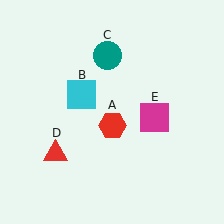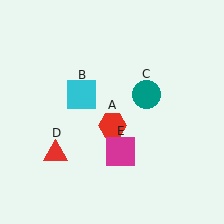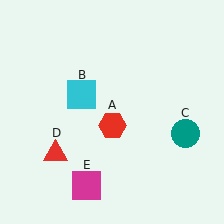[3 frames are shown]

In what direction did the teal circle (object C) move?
The teal circle (object C) moved down and to the right.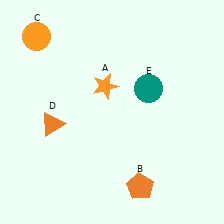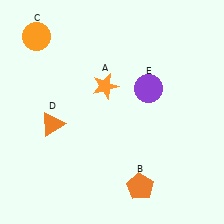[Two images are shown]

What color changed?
The circle (E) changed from teal in Image 1 to purple in Image 2.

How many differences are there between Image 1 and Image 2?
There is 1 difference between the two images.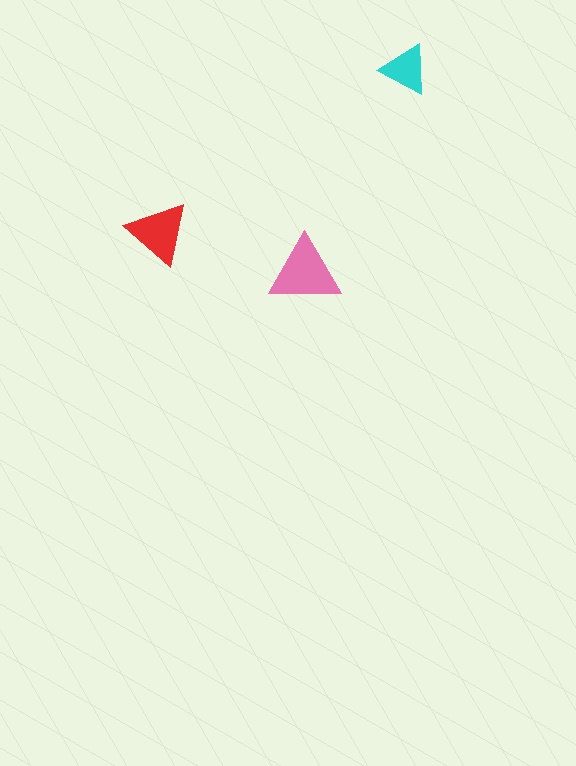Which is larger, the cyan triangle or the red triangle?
The red one.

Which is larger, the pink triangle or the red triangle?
The pink one.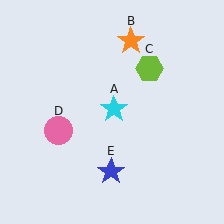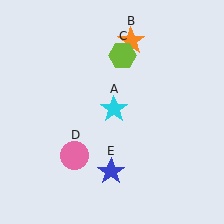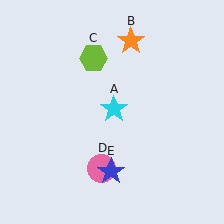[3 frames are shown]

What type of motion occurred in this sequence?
The lime hexagon (object C), pink circle (object D) rotated counterclockwise around the center of the scene.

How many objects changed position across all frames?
2 objects changed position: lime hexagon (object C), pink circle (object D).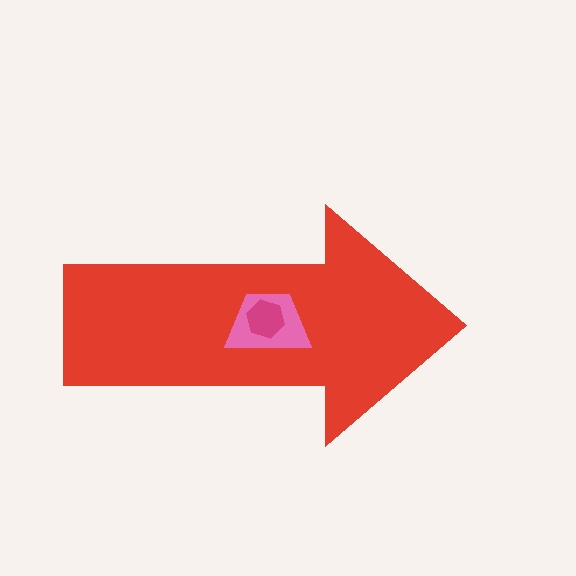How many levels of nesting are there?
3.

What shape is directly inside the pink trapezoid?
The magenta hexagon.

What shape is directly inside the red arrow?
The pink trapezoid.